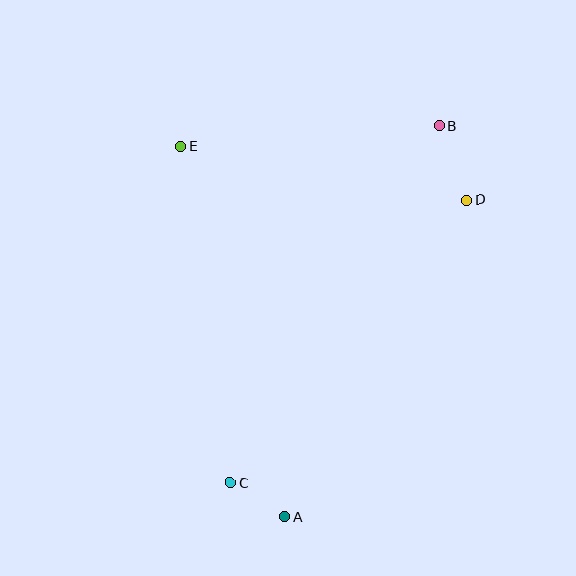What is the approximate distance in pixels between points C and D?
The distance between C and D is approximately 369 pixels.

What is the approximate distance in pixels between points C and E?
The distance between C and E is approximately 341 pixels.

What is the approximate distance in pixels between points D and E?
The distance between D and E is approximately 291 pixels.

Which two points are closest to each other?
Points A and C are closest to each other.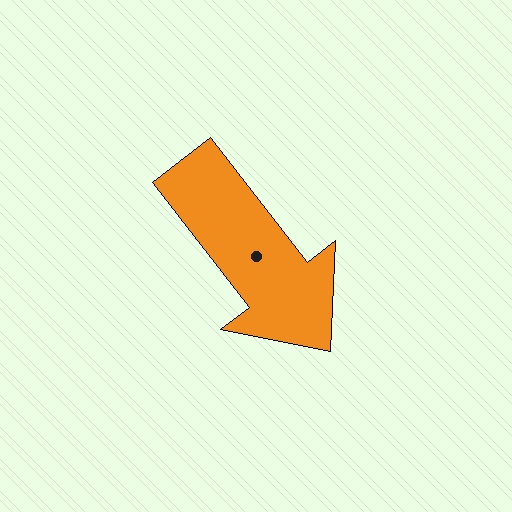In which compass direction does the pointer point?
Southeast.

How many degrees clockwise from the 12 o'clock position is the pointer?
Approximately 142 degrees.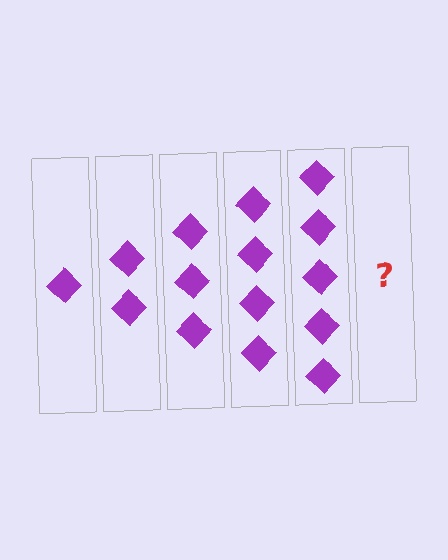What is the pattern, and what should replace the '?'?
The pattern is that each step adds one more diamond. The '?' should be 6 diamonds.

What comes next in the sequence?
The next element should be 6 diamonds.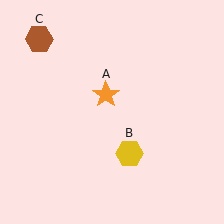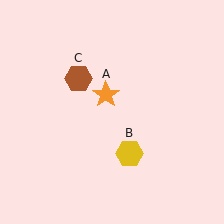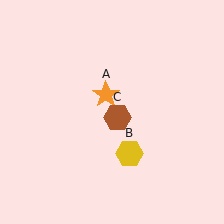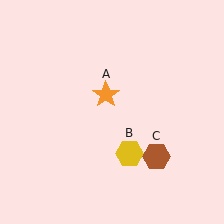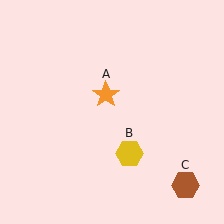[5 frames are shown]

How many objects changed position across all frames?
1 object changed position: brown hexagon (object C).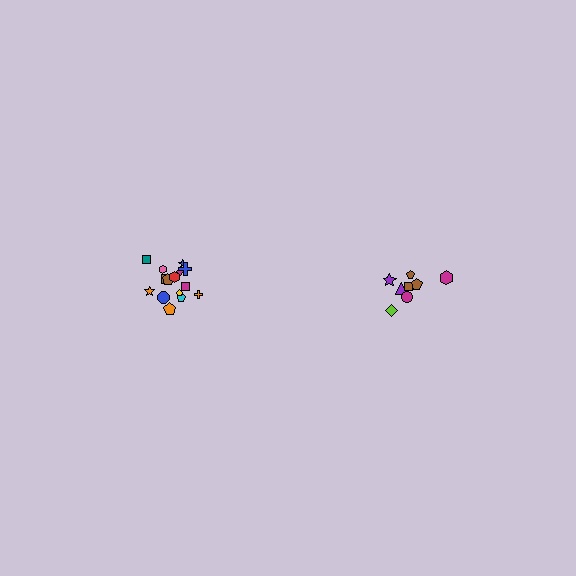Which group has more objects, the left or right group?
The left group.